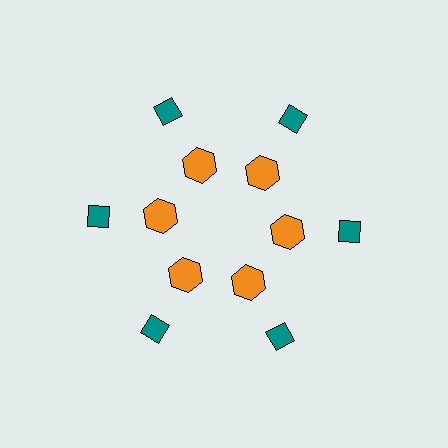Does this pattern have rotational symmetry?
Yes, this pattern has 6-fold rotational symmetry. It looks the same after rotating 60 degrees around the center.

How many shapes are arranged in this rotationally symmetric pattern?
There are 12 shapes, arranged in 6 groups of 2.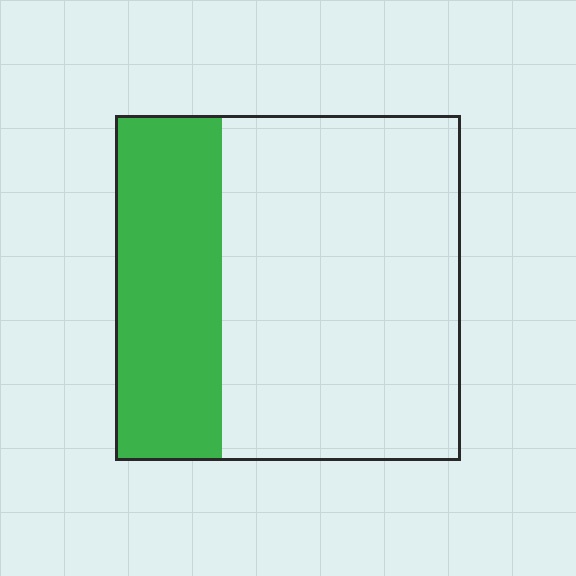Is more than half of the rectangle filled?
No.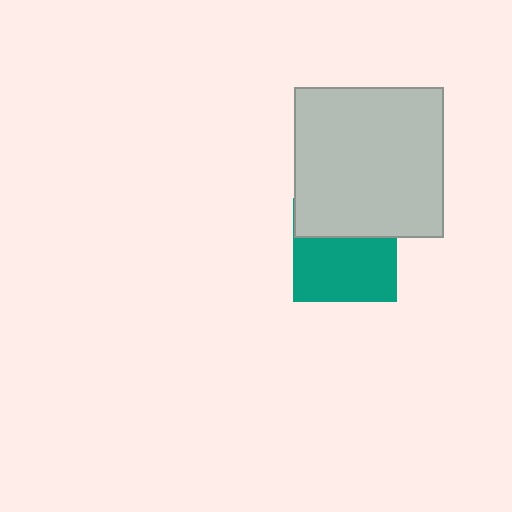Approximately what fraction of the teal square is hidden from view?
Roughly 38% of the teal square is hidden behind the light gray square.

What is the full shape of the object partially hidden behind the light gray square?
The partially hidden object is a teal square.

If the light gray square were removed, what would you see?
You would see the complete teal square.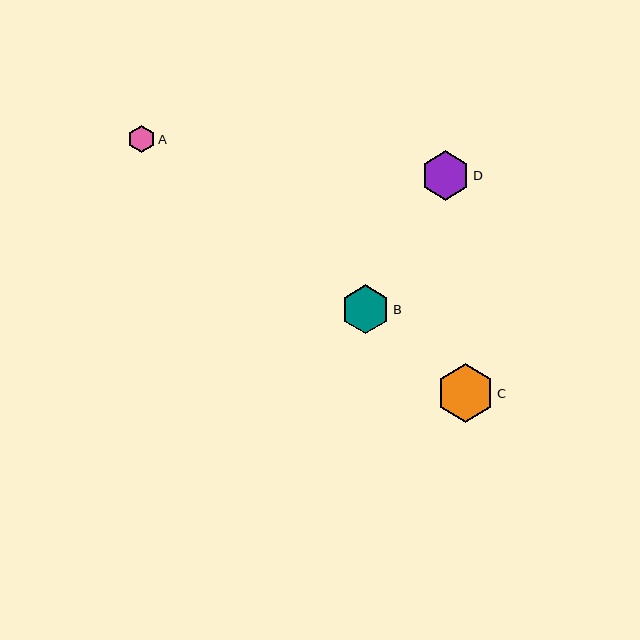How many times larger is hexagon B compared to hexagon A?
Hexagon B is approximately 1.8 times the size of hexagon A.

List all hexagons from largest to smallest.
From largest to smallest: C, D, B, A.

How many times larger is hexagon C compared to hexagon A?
Hexagon C is approximately 2.2 times the size of hexagon A.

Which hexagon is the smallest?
Hexagon A is the smallest with a size of approximately 27 pixels.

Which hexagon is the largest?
Hexagon C is the largest with a size of approximately 58 pixels.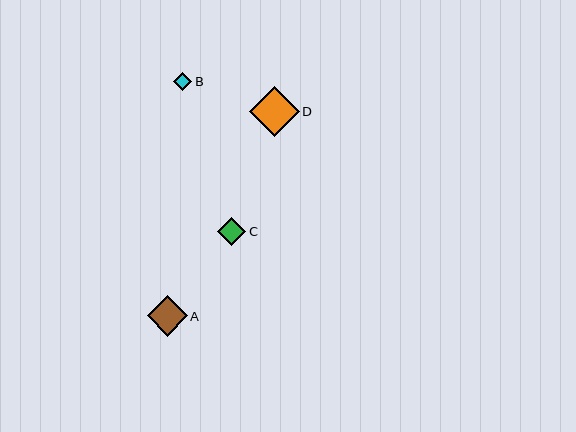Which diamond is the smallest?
Diamond B is the smallest with a size of approximately 18 pixels.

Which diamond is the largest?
Diamond D is the largest with a size of approximately 50 pixels.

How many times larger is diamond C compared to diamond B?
Diamond C is approximately 1.6 times the size of diamond B.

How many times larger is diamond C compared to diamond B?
Diamond C is approximately 1.6 times the size of diamond B.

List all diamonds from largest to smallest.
From largest to smallest: D, A, C, B.